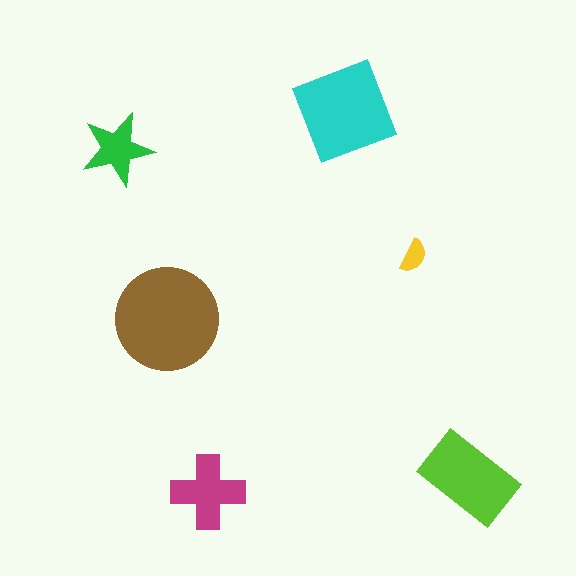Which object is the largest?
The brown circle.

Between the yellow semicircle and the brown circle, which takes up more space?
The brown circle.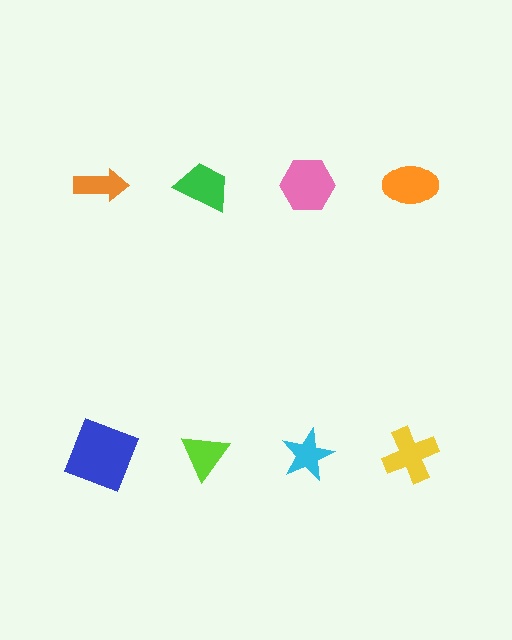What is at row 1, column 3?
A pink hexagon.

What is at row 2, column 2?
A lime triangle.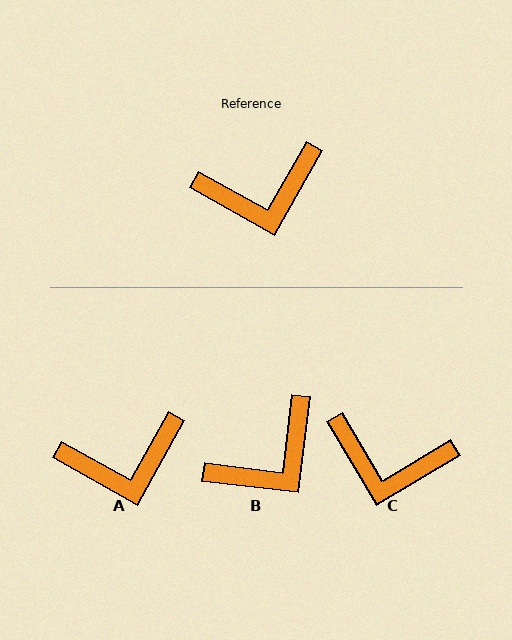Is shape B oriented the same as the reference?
No, it is off by about 22 degrees.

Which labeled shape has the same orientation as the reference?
A.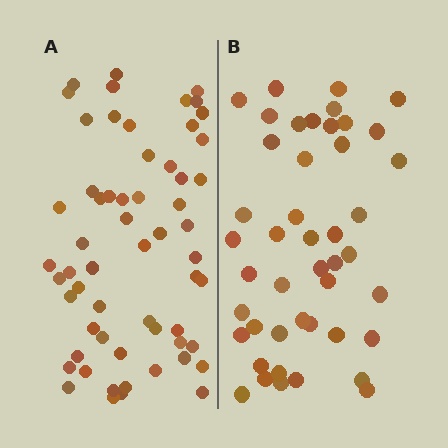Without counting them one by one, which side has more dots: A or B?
Region A (the left region) has more dots.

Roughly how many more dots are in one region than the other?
Region A has approximately 15 more dots than region B.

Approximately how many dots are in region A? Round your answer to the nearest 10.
About 60 dots. (The exact count is 59, which rounds to 60.)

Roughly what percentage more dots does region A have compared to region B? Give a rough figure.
About 30% more.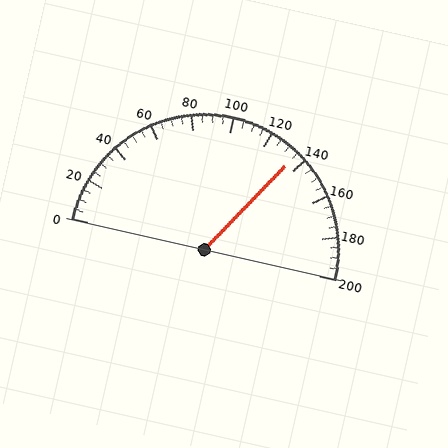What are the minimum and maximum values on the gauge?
The gauge ranges from 0 to 200.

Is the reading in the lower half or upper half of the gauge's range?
The reading is in the upper half of the range (0 to 200).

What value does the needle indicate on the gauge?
The needle indicates approximately 135.